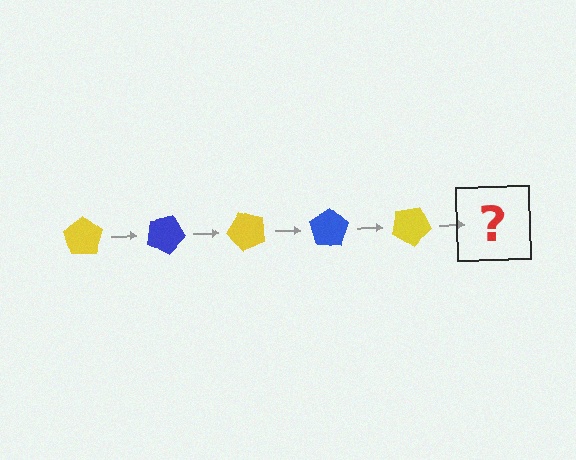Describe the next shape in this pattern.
It should be a blue pentagon, rotated 125 degrees from the start.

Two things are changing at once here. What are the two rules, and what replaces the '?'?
The two rules are that it rotates 25 degrees each step and the color cycles through yellow and blue. The '?' should be a blue pentagon, rotated 125 degrees from the start.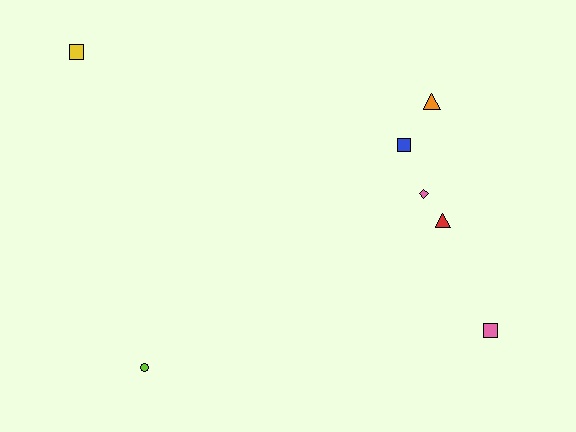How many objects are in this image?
There are 7 objects.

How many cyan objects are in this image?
There are no cyan objects.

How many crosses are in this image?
There are no crosses.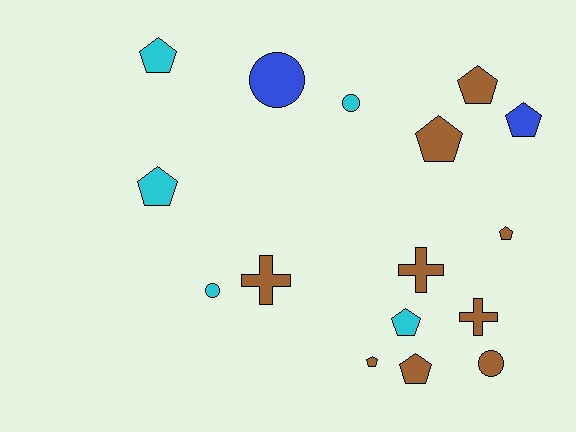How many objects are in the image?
There are 16 objects.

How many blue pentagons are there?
There is 1 blue pentagon.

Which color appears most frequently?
Brown, with 9 objects.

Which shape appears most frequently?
Pentagon, with 9 objects.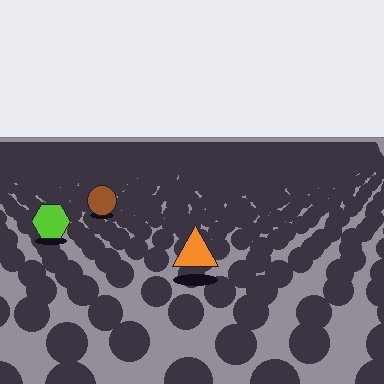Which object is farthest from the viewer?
The brown circle is farthest from the viewer. It appears smaller and the ground texture around it is denser.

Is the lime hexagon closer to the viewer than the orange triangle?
No. The orange triangle is closer — you can tell from the texture gradient: the ground texture is coarser near it.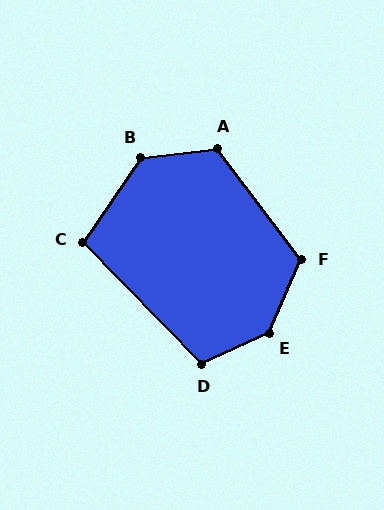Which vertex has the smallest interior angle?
C, at approximately 102 degrees.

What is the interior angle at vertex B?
Approximately 132 degrees (obtuse).